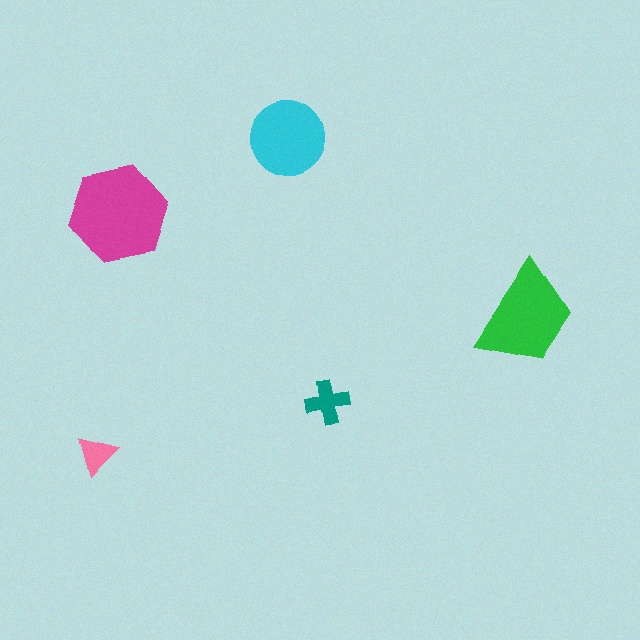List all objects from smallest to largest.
The pink triangle, the teal cross, the cyan circle, the green trapezoid, the magenta hexagon.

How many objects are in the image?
There are 5 objects in the image.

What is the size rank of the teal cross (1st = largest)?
4th.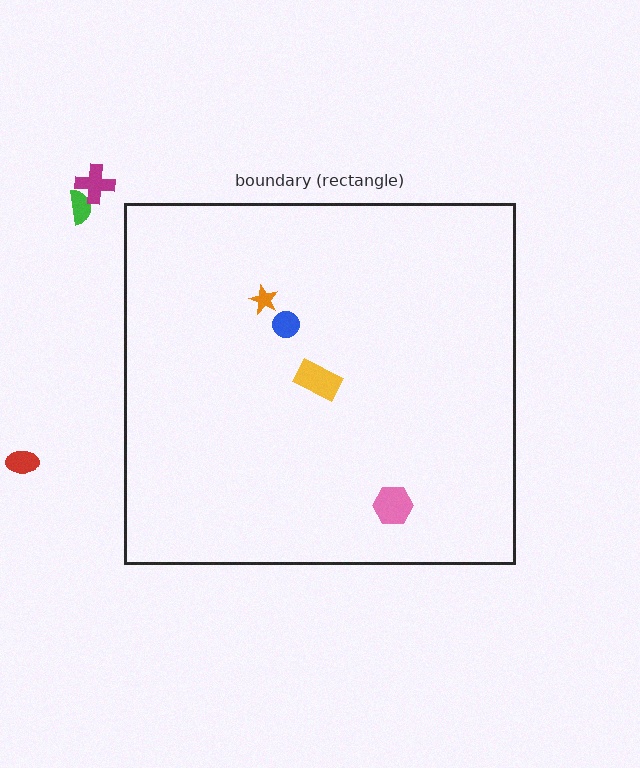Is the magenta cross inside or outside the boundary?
Outside.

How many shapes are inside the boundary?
4 inside, 3 outside.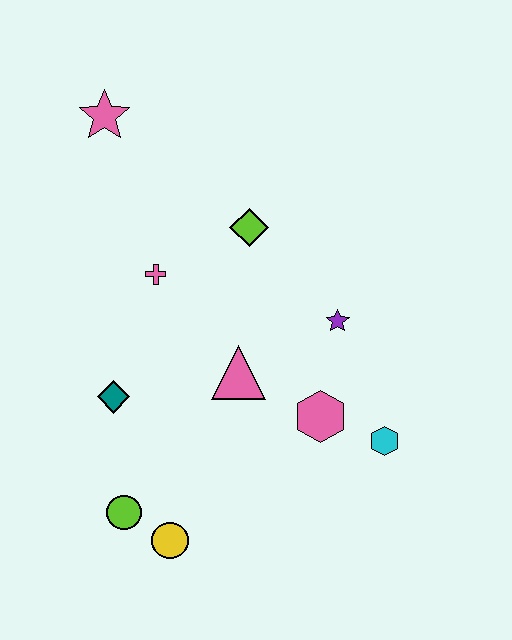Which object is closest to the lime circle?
The yellow circle is closest to the lime circle.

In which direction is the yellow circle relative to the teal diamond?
The yellow circle is below the teal diamond.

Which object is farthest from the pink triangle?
The pink star is farthest from the pink triangle.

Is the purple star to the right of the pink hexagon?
Yes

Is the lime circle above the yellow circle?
Yes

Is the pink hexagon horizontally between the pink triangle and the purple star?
Yes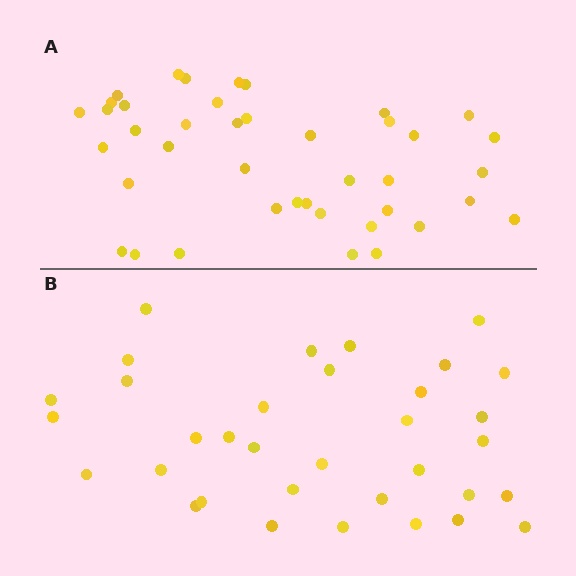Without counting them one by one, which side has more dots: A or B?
Region A (the top region) has more dots.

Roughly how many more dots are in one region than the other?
Region A has roughly 8 or so more dots than region B.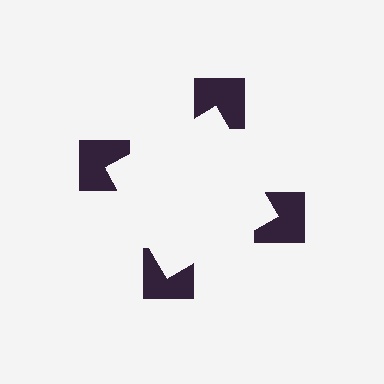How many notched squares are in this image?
There are 4 — one at each vertex of the illusory square.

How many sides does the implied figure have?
4 sides.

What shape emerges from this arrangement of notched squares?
An illusory square — its edges are inferred from the aligned wedge cuts in the notched squares, not physically drawn.